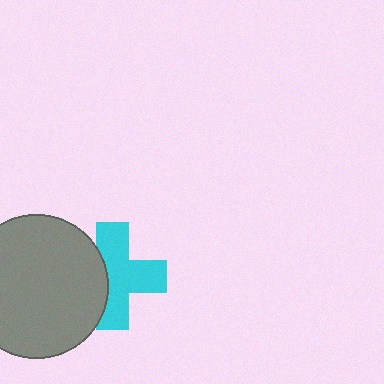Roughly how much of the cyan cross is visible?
Most of it is visible (roughly 68%).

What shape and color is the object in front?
The object in front is a gray circle.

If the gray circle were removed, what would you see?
You would see the complete cyan cross.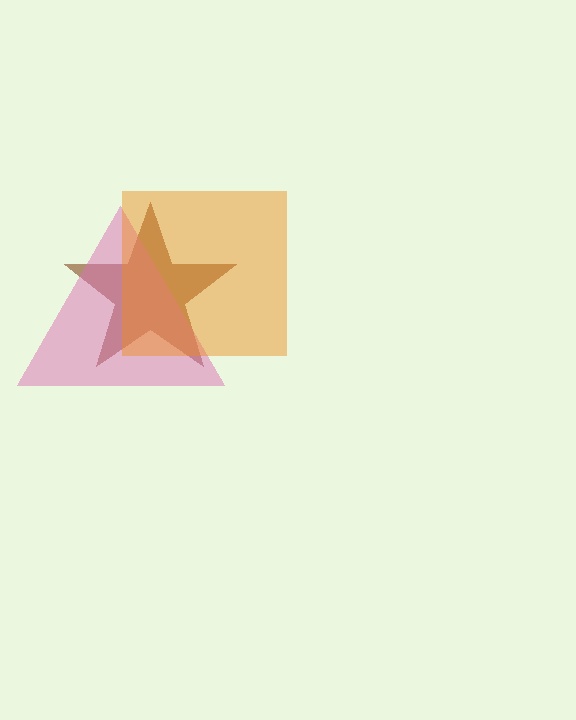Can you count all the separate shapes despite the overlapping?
Yes, there are 3 separate shapes.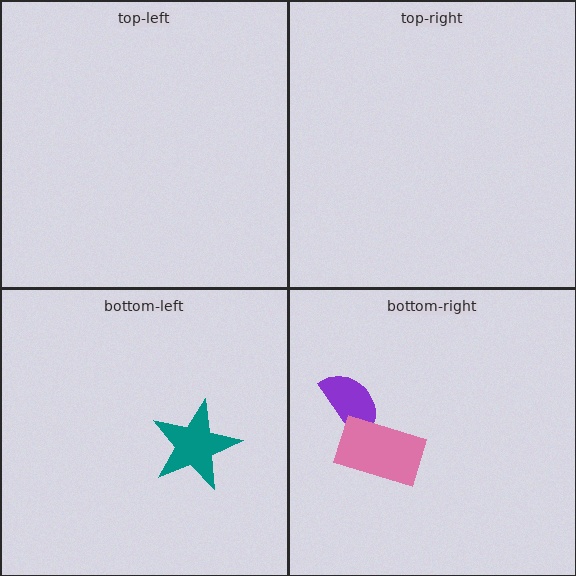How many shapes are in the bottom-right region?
2.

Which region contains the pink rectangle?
The bottom-right region.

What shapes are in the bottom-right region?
The purple semicircle, the pink rectangle.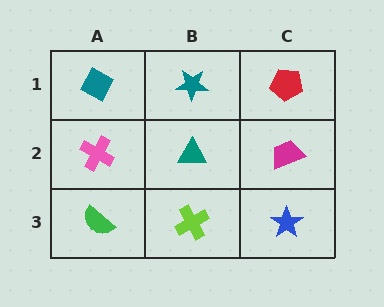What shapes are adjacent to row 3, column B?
A teal triangle (row 2, column B), a green semicircle (row 3, column A), a blue star (row 3, column C).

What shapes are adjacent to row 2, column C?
A red pentagon (row 1, column C), a blue star (row 3, column C), a teal triangle (row 2, column B).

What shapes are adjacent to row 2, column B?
A teal star (row 1, column B), a lime cross (row 3, column B), a pink cross (row 2, column A), a magenta trapezoid (row 2, column C).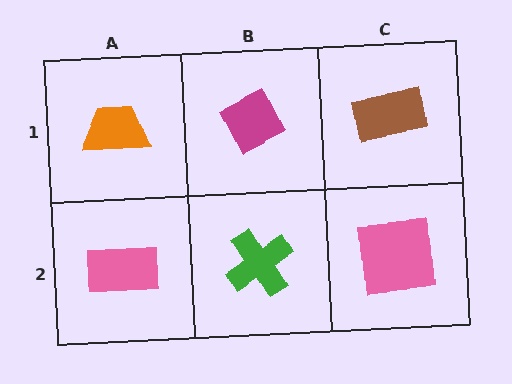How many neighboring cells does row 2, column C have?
2.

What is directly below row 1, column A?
A pink rectangle.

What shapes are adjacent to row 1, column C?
A pink square (row 2, column C), a magenta diamond (row 1, column B).